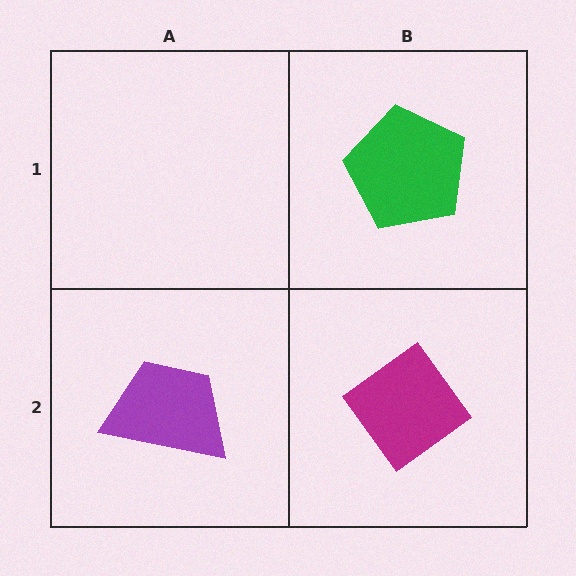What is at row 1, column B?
A green pentagon.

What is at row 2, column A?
A purple trapezoid.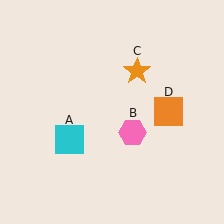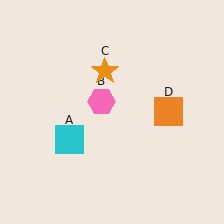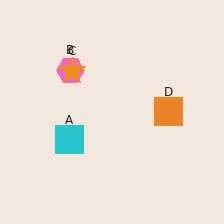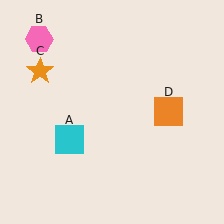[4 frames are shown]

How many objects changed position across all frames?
2 objects changed position: pink hexagon (object B), orange star (object C).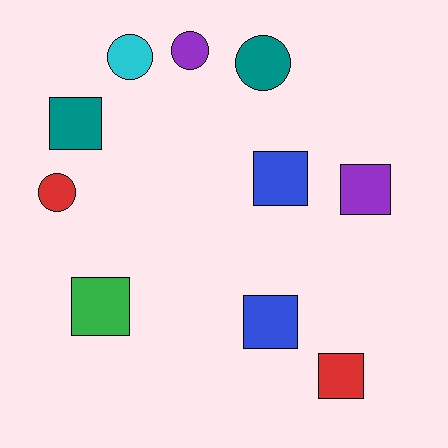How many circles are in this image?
There are 4 circles.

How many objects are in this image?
There are 10 objects.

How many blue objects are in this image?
There are 2 blue objects.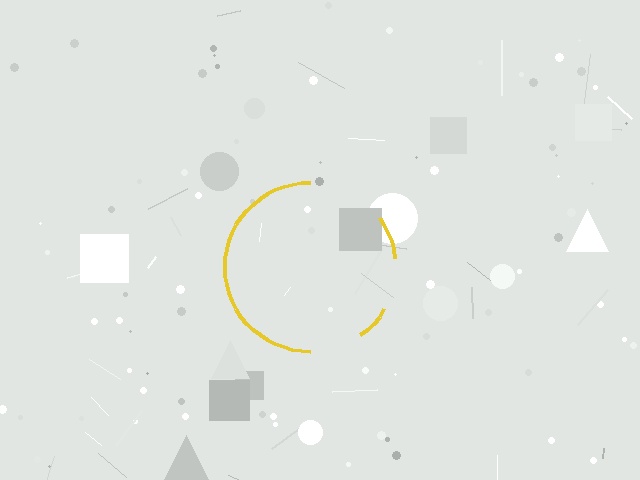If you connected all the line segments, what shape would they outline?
They would outline a circle.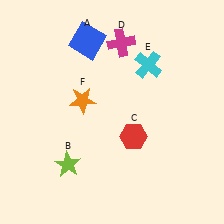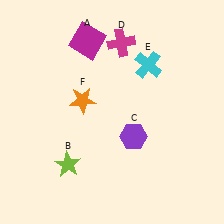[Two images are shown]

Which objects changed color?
A changed from blue to magenta. C changed from red to purple.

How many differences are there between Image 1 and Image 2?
There are 2 differences between the two images.